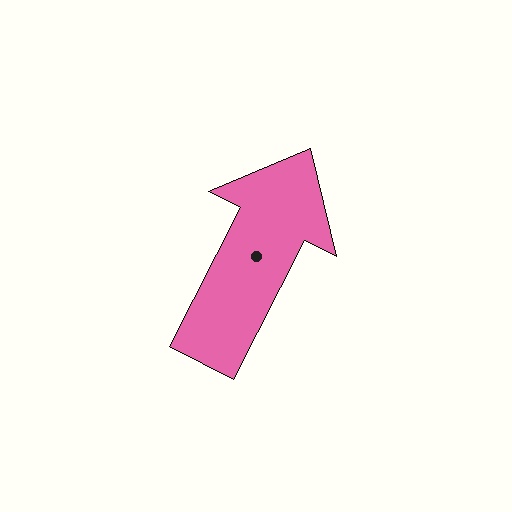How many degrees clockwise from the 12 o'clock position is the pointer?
Approximately 27 degrees.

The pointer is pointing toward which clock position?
Roughly 1 o'clock.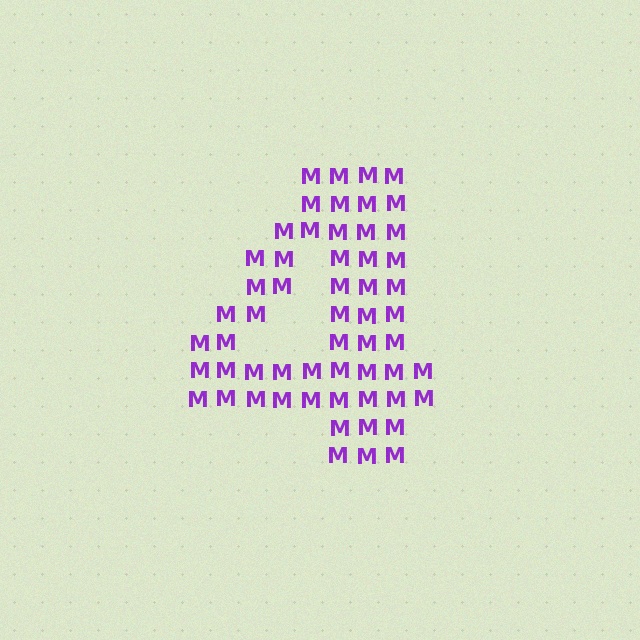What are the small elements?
The small elements are letter M's.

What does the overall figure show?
The overall figure shows the digit 4.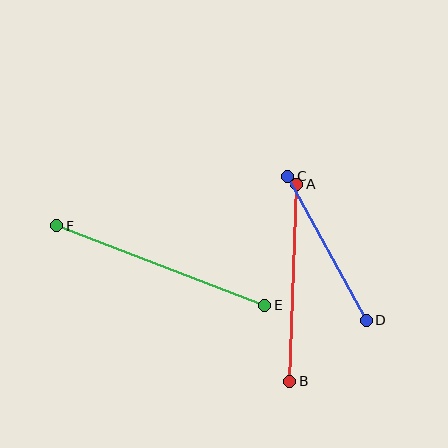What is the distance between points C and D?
The distance is approximately 164 pixels.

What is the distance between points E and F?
The distance is approximately 223 pixels.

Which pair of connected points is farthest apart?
Points E and F are farthest apart.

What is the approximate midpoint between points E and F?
The midpoint is at approximately (161, 265) pixels.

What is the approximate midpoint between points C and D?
The midpoint is at approximately (327, 248) pixels.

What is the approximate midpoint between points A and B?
The midpoint is at approximately (293, 283) pixels.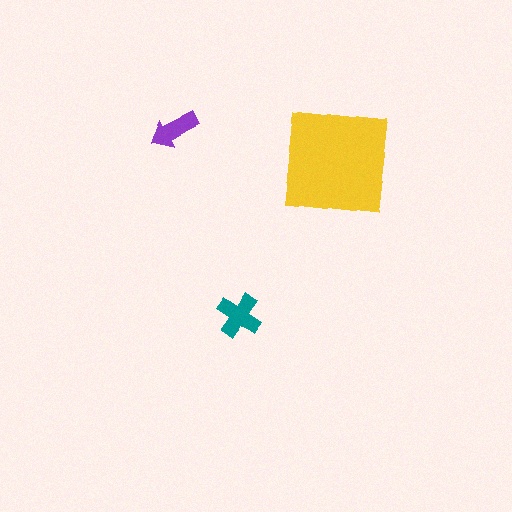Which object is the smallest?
The purple arrow.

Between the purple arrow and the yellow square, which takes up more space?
The yellow square.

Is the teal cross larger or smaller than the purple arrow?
Larger.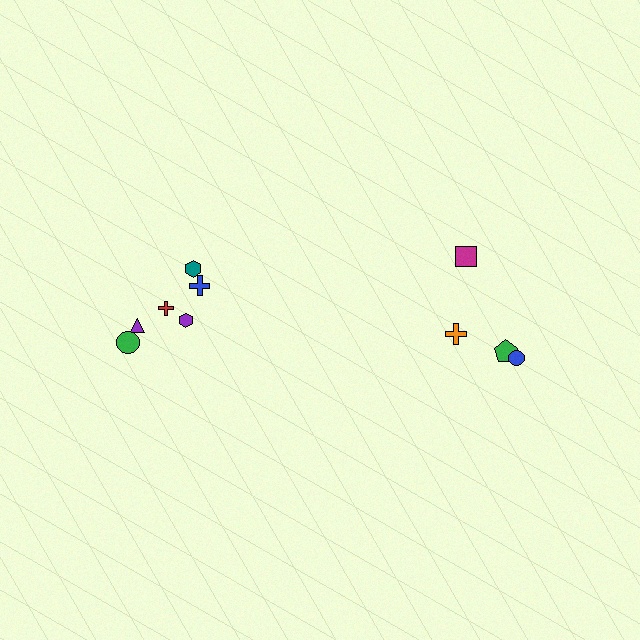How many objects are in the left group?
There are 6 objects.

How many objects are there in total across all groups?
There are 10 objects.